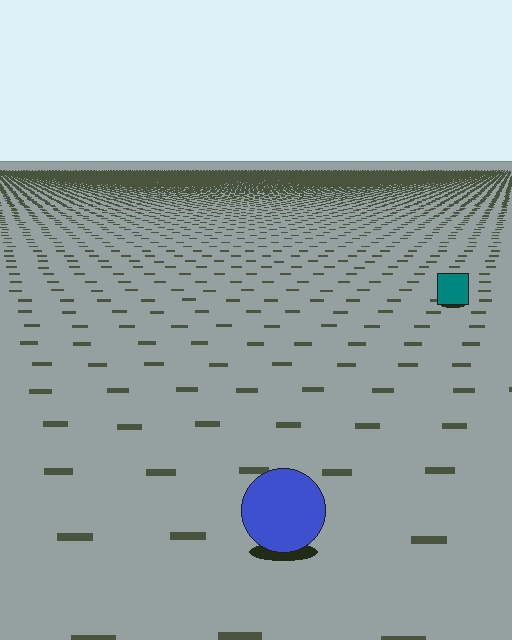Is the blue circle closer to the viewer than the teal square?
Yes. The blue circle is closer — you can tell from the texture gradient: the ground texture is coarser near it.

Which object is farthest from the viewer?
The teal square is farthest from the viewer. It appears smaller and the ground texture around it is denser.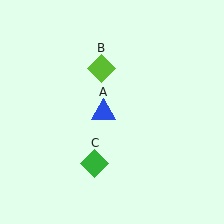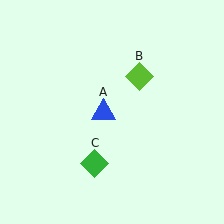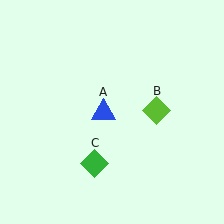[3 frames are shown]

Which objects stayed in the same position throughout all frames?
Blue triangle (object A) and green diamond (object C) remained stationary.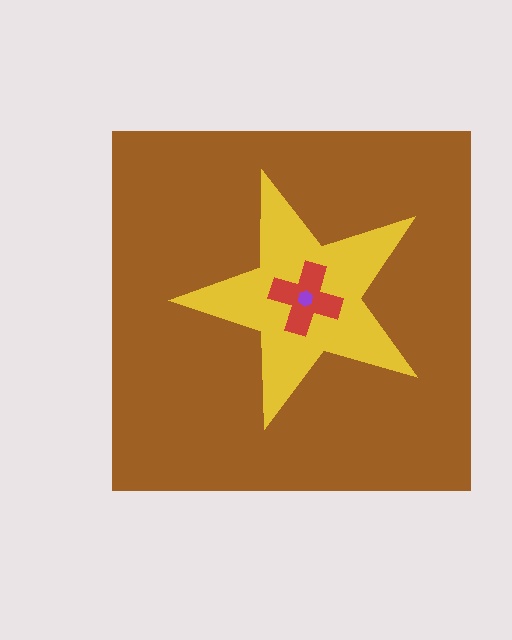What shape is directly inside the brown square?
The yellow star.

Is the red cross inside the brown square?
Yes.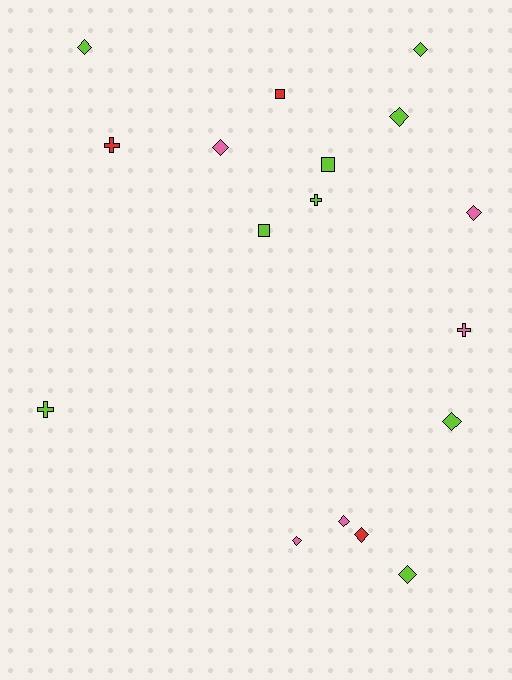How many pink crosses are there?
There is 1 pink cross.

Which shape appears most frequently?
Diamond, with 10 objects.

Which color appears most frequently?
Lime, with 9 objects.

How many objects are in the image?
There are 17 objects.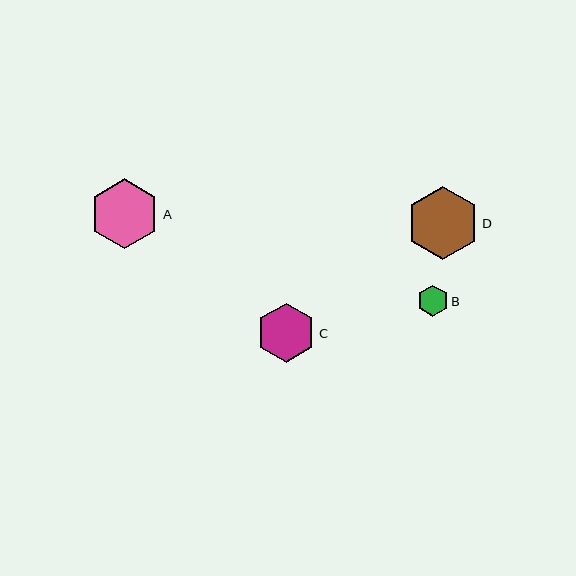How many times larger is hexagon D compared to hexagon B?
Hexagon D is approximately 2.3 times the size of hexagon B.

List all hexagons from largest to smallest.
From largest to smallest: D, A, C, B.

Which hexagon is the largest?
Hexagon D is the largest with a size of approximately 73 pixels.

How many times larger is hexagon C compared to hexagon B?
Hexagon C is approximately 1.9 times the size of hexagon B.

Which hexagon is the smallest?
Hexagon B is the smallest with a size of approximately 31 pixels.